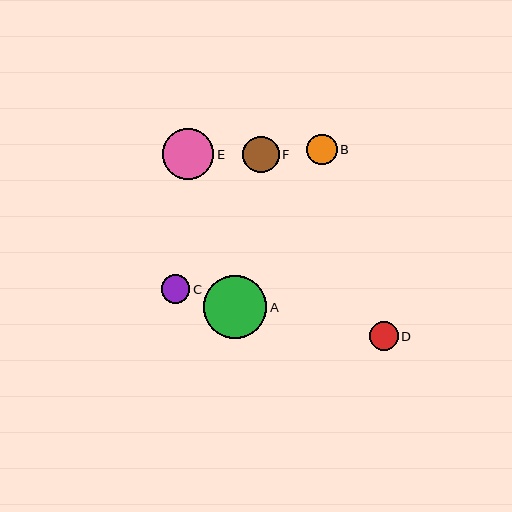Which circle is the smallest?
Circle C is the smallest with a size of approximately 28 pixels.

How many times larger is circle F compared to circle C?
Circle F is approximately 1.3 times the size of circle C.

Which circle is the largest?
Circle A is the largest with a size of approximately 63 pixels.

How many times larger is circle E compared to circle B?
Circle E is approximately 1.6 times the size of circle B.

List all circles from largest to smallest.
From largest to smallest: A, E, F, B, D, C.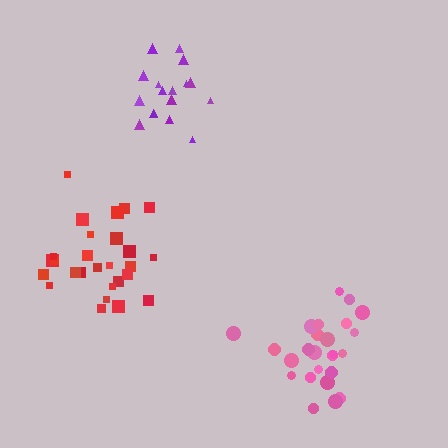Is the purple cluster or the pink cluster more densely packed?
Purple.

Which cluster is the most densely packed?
Purple.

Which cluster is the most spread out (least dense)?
Red.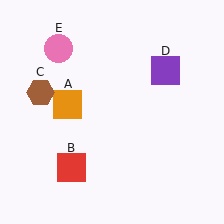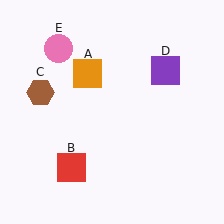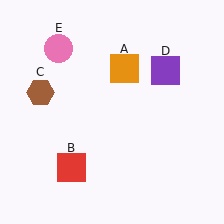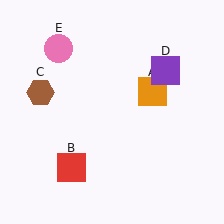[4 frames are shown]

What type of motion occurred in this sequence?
The orange square (object A) rotated clockwise around the center of the scene.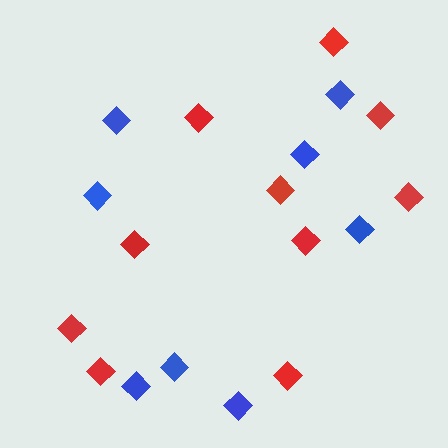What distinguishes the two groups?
There are 2 groups: one group of blue diamonds (8) and one group of red diamonds (10).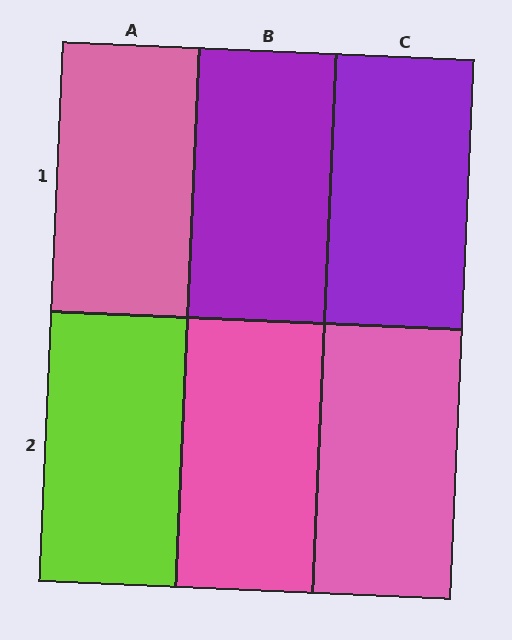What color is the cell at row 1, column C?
Purple.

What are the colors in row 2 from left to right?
Lime, pink, pink.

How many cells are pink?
3 cells are pink.